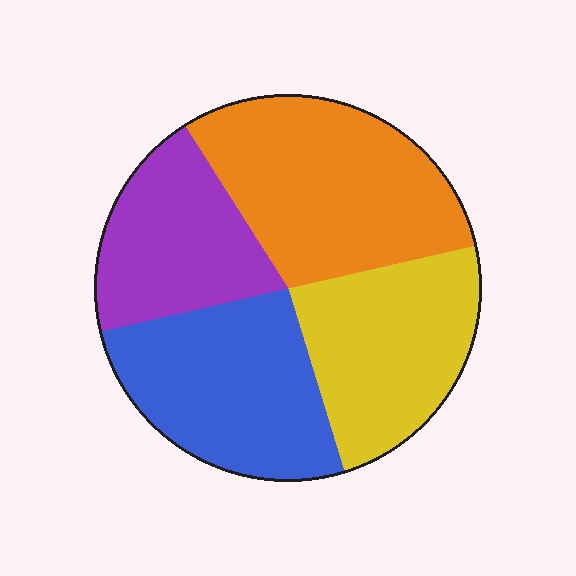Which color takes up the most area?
Orange, at roughly 30%.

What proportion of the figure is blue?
Blue takes up between a sixth and a third of the figure.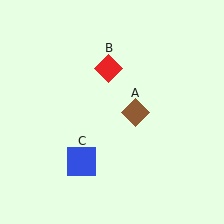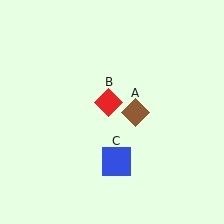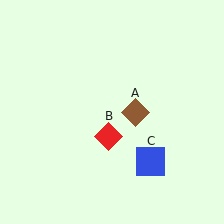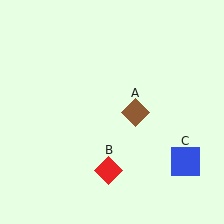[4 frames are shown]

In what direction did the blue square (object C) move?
The blue square (object C) moved right.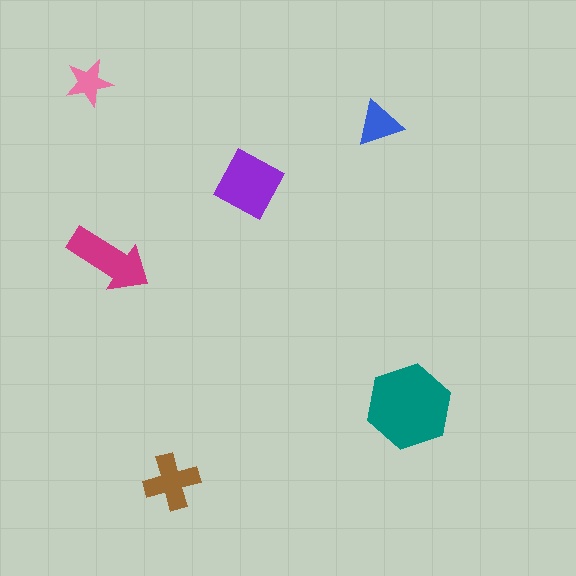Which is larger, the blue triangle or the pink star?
The blue triangle.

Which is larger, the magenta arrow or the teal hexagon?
The teal hexagon.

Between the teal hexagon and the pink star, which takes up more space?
The teal hexagon.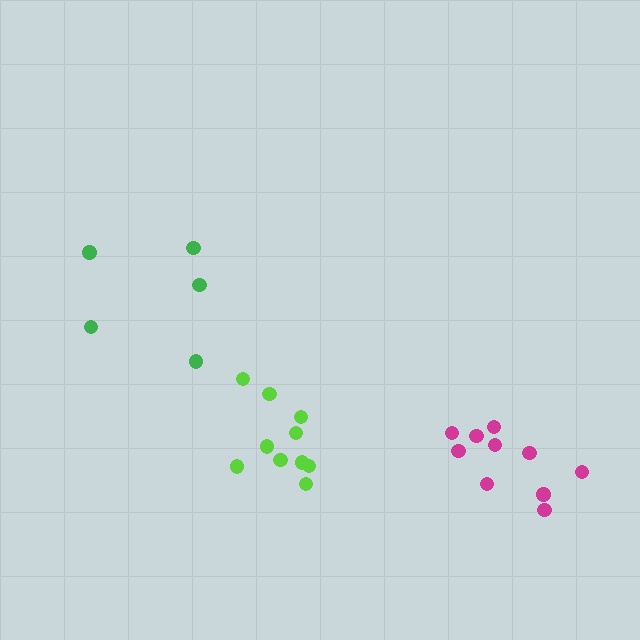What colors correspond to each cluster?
The clusters are colored: lime, green, magenta.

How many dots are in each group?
Group 1: 10 dots, Group 2: 5 dots, Group 3: 10 dots (25 total).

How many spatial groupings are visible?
There are 3 spatial groupings.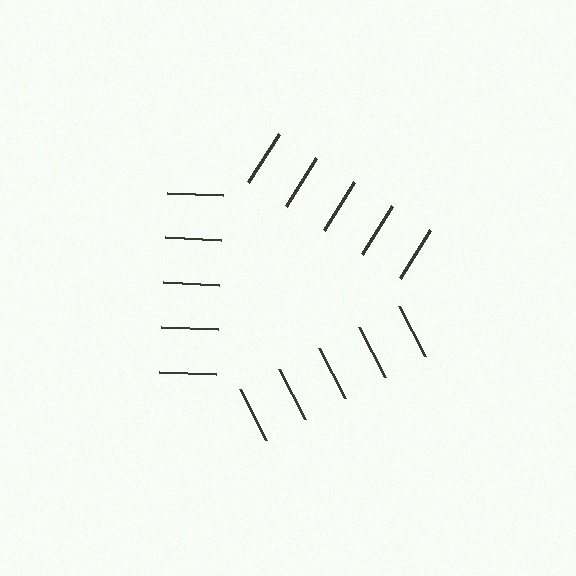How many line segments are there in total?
15 — 5 along each of the 3 edges.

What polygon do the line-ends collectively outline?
An illusory triangle — the line segments terminate on its edges but no continuous stroke is drawn.